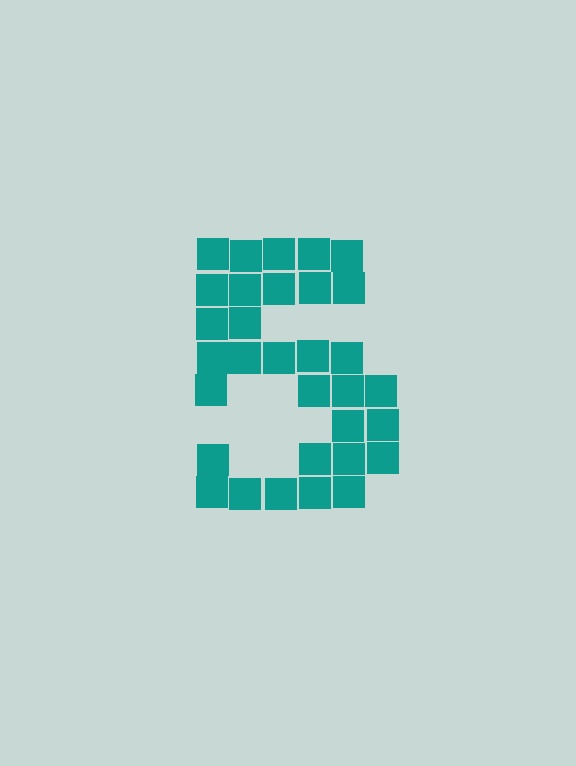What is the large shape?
The large shape is the digit 5.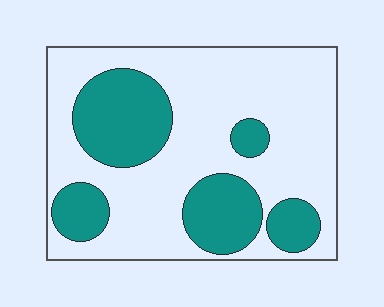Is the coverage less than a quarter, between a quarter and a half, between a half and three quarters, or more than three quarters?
Between a quarter and a half.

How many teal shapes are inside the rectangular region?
5.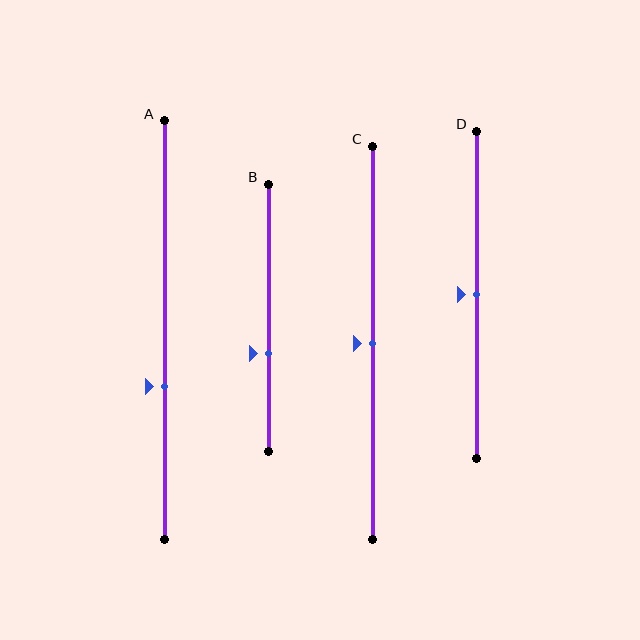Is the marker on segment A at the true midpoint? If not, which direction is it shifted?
No, the marker on segment A is shifted downward by about 14% of the segment length.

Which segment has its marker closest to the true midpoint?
Segment C has its marker closest to the true midpoint.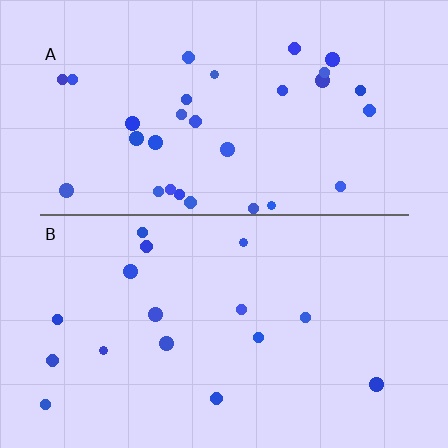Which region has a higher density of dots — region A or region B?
A (the top).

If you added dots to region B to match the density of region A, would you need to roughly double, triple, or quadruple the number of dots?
Approximately double.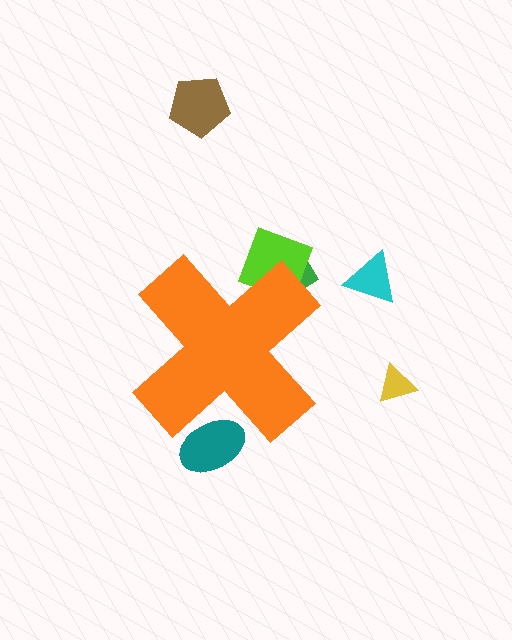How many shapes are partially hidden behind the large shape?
3 shapes are partially hidden.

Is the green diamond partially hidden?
Yes, the green diamond is partially hidden behind the orange cross.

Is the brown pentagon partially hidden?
No, the brown pentagon is fully visible.